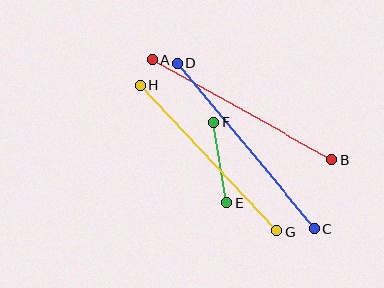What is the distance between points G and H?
The distance is approximately 200 pixels.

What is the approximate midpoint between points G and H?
The midpoint is at approximately (209, 158) pixels.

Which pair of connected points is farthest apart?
Points C and D are farthest apart.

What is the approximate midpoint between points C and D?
The midpoint is at approximately (246, 146) pixels.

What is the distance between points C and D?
The distance is approximately 214 pixels.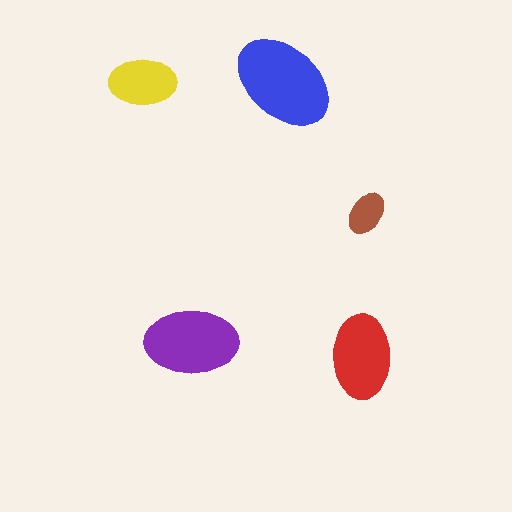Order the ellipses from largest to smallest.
the blue one, the purple one, the red one, the yellow one, the brown one.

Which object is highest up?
The blue ellipse is topmost.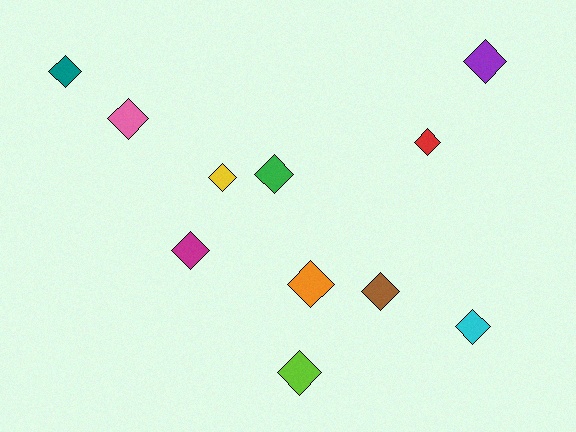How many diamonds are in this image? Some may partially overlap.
There are 11 diamonds.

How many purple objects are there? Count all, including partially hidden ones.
There is 1 purple object.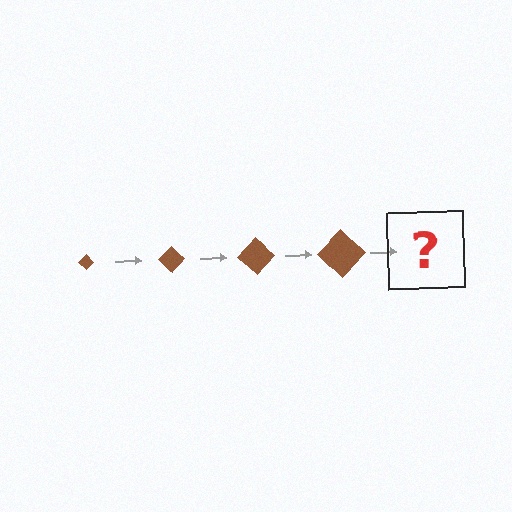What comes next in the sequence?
The next element should be a brown diamond, larger than the previous one.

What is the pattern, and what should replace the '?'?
The pattern is that the diamond gets progressively larger each step. The '?' should be a brown diamond, larger than the previous one.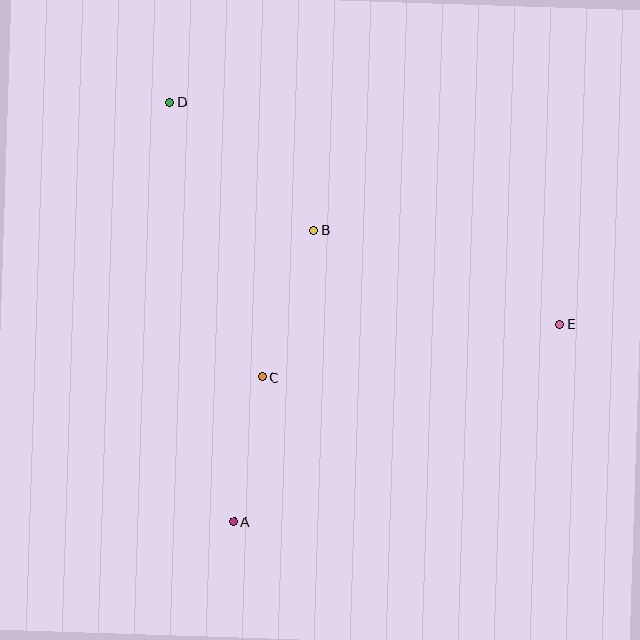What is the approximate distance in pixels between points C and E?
The distance between C and E is approximately 302 pixels.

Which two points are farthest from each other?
Points D and E are farthest from each other.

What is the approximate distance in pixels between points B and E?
The distance between B and E is approximately 263 pixels.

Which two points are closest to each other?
Points A and C are closest to each other.